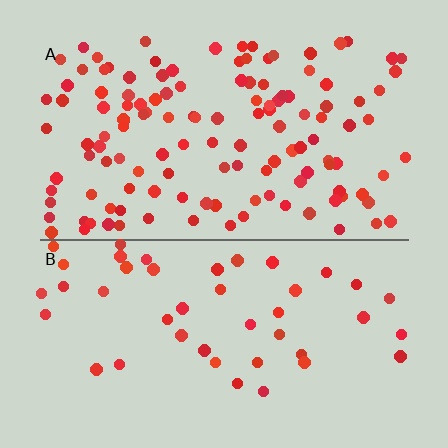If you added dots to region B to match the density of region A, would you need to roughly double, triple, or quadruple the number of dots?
Approximately triple.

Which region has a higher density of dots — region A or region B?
A (the top).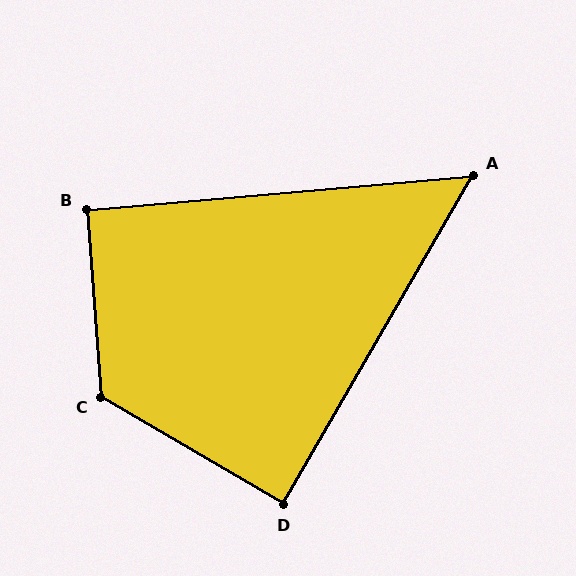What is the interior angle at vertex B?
Approximately 90 degrees (approximately right).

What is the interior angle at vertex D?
Approximately 90 degrees (approximately right).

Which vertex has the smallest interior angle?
A, at approximately 55 degrees.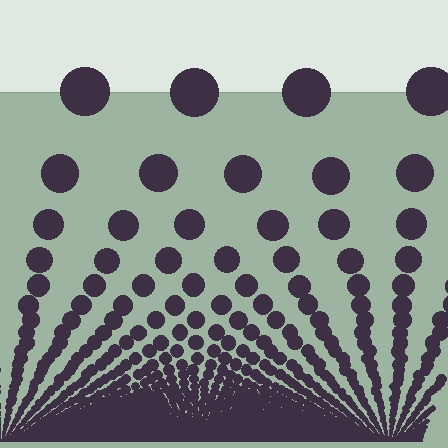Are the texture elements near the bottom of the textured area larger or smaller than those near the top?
Smaller. The gradient is inverted — elements near the bottom are smaller and denser.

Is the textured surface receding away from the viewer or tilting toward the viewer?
The surface appears to tilt toward the viewer. Texture elements get larger and sparser toward the top.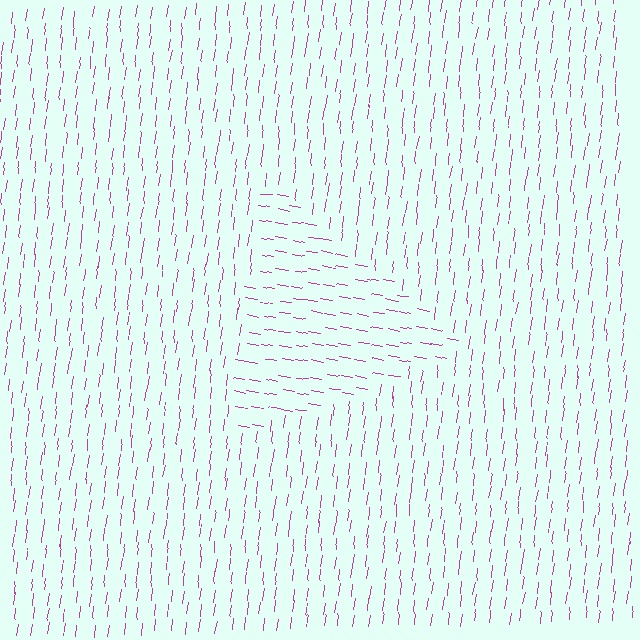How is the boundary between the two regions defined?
The boundary is defined purely by a change in line orientation (approximately 88 degrees difference). All lines are the same color and thickness.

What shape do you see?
I see a triangle.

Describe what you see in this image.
The image is filled with small magenta line segments. A triangle region in the image has lines oriented differently from the surrounding lines, creating a visible texture boundary.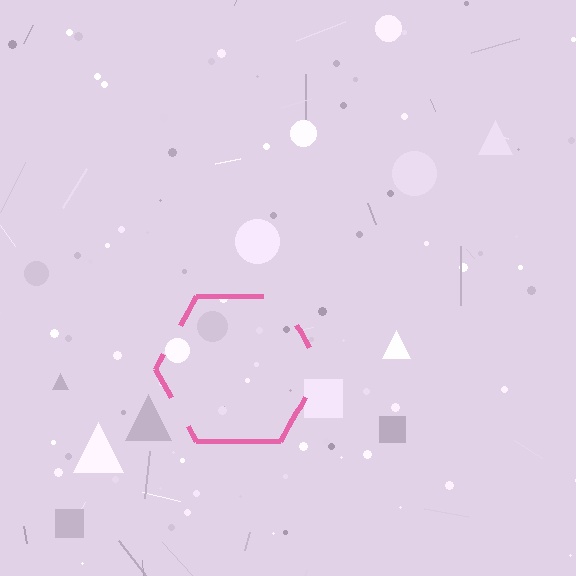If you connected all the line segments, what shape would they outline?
They would outline a hexagon.